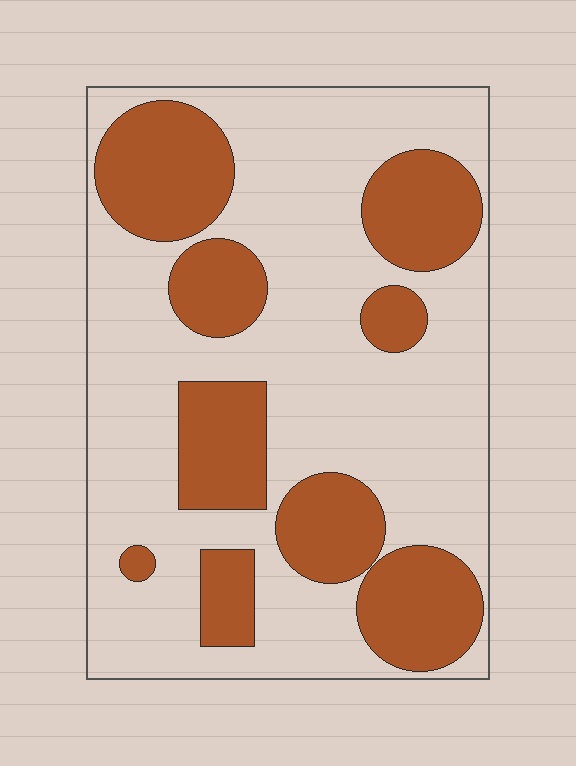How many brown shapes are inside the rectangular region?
9.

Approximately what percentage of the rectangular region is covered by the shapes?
Approximately 35%.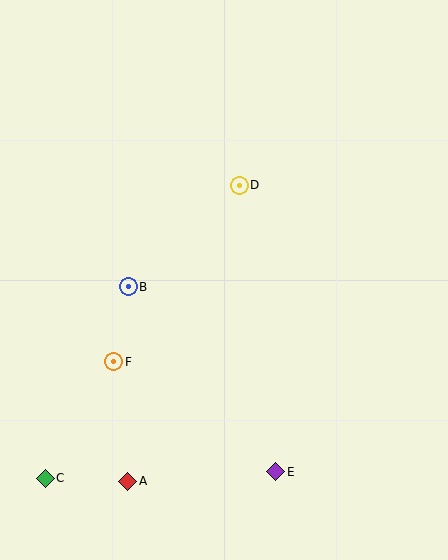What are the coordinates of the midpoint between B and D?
The midpoint between B and D is at (184, 236).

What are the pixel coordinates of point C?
Point C is at (45, 478).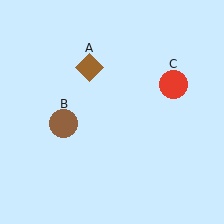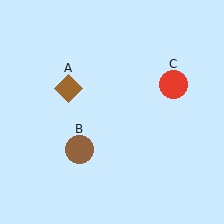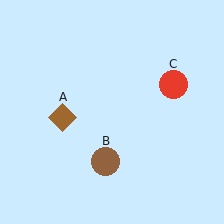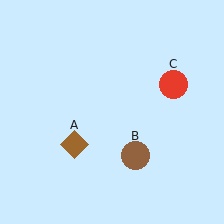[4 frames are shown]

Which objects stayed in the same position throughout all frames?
Red circle (object C) remained stationary.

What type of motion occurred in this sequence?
The brown diamond (object A), brown circle (object B) rotated counterclockwise around the center of the scene.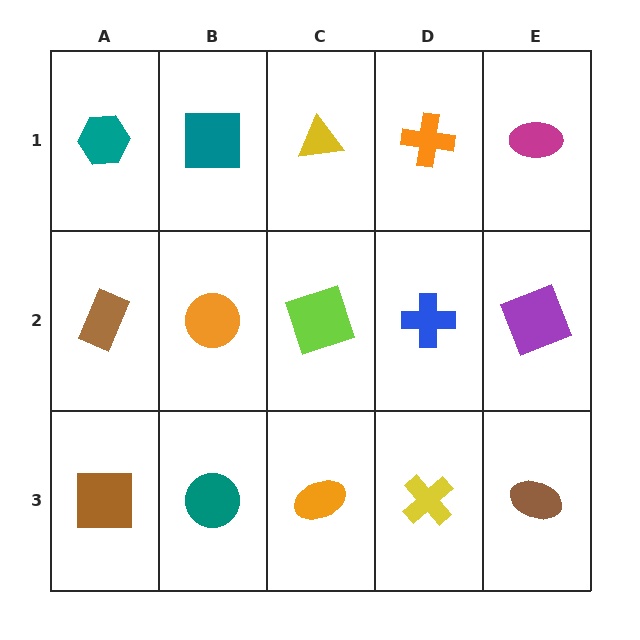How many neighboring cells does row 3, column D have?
3.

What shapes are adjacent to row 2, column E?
A magenta ellipse (row 1, column E), a brown ellipse (row 3, column E), a blue cross (row 2, column D).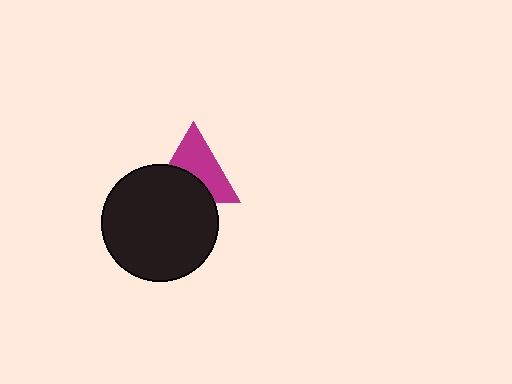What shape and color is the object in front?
The object in front is a black circle.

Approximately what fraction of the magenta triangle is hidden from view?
Roughly 43% of the magenta triangle is hidden behind the black circle.